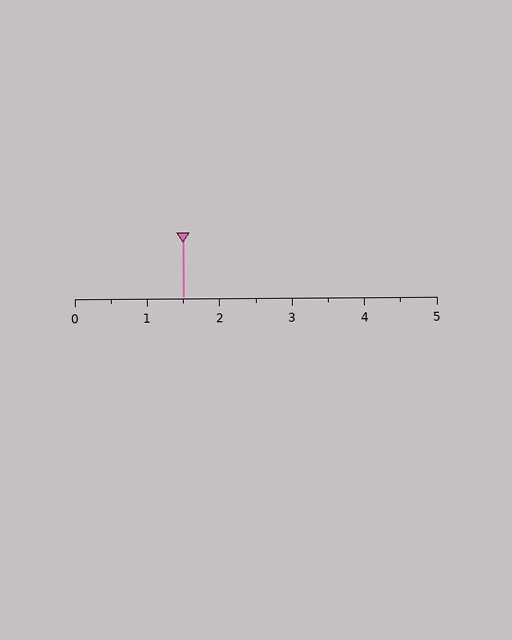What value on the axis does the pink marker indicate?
The marker indicates approximately 1.5.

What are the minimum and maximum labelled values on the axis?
The axis runs from 0 to 5.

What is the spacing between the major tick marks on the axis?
The major ticks are spaced 1 apart.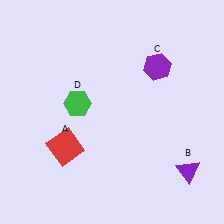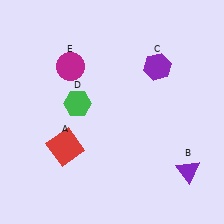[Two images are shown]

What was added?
A magenta circle (E) was added in Image 2.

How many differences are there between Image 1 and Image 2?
There is 1 difference between the two images.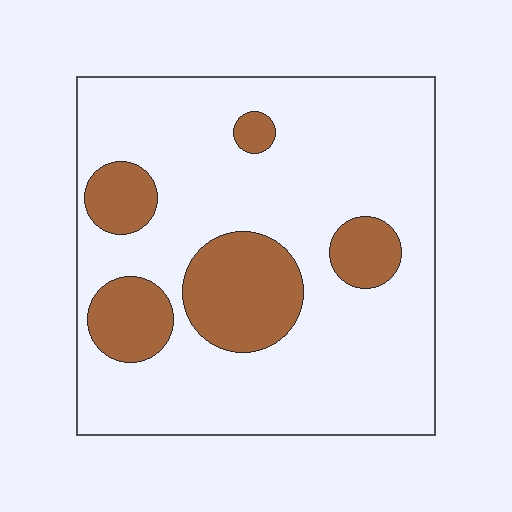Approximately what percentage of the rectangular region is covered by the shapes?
Approximately 20%.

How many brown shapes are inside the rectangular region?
5.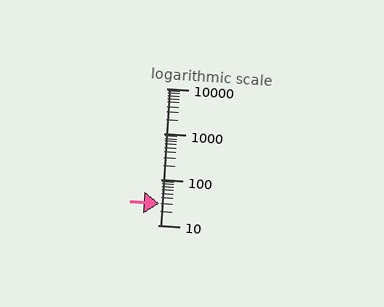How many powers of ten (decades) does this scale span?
The scale spans 3 decades, from 10 to 10000.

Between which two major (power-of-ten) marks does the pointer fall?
The pointer is between 10 and 100.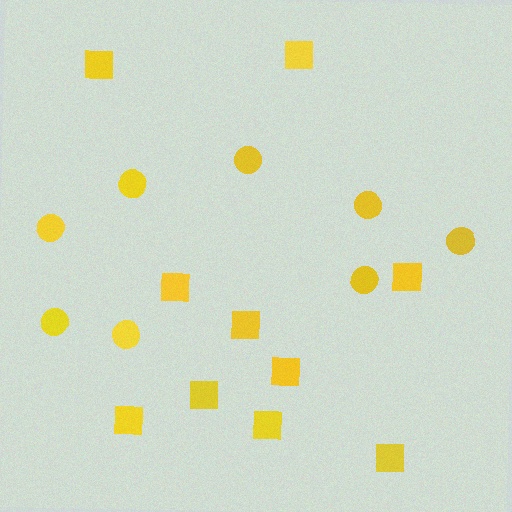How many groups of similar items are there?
There are 2 groups: one group of circles (8) and one group of squares (10).